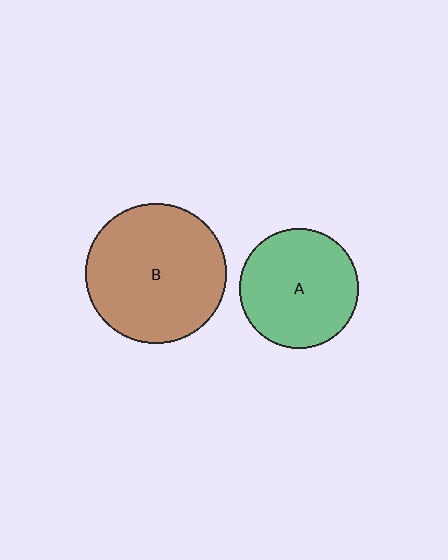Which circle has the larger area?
Circle B (brown).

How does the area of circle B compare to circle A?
Approximately 1.4 times.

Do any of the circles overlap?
No, none of the circles overlap.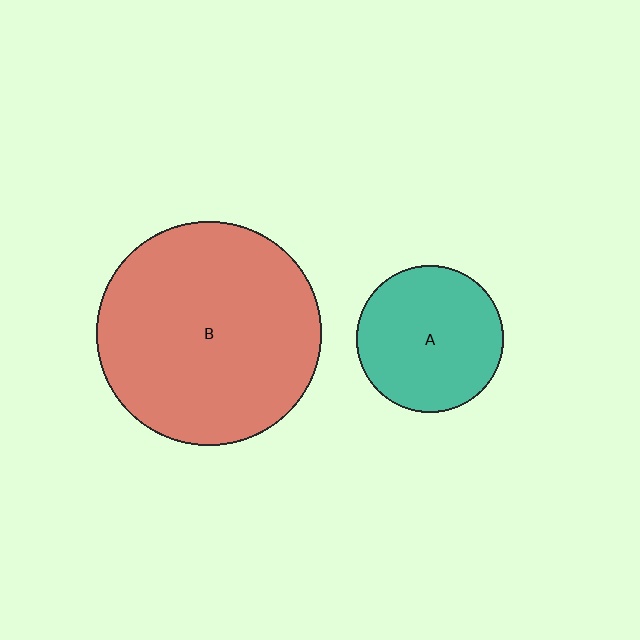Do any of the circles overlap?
No, none of the circles overlap.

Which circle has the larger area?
Circle B (red).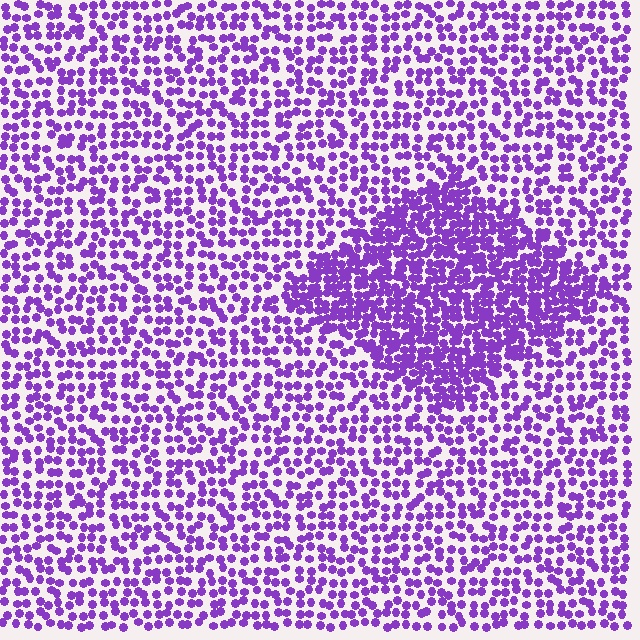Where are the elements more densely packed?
The elements are more densely packed inside the diamond boundary.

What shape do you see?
I see a diamond.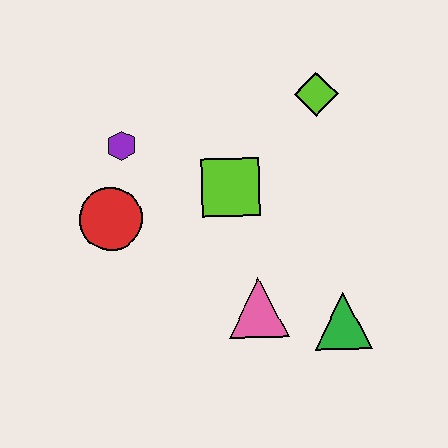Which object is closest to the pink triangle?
The green triangle is closest to the pink triangle.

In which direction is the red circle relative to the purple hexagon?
The red circle is below the purple hexagon.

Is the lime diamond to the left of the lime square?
No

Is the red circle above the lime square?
No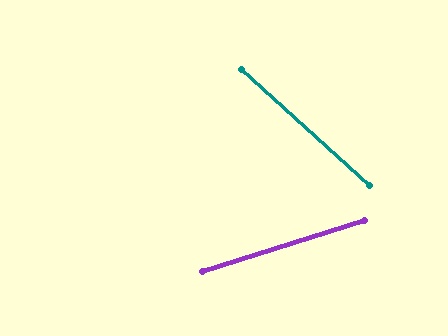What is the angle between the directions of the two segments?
Approximately 60 degrees.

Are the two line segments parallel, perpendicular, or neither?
Neither parallel nor perpendicular — they differ by about 60°.